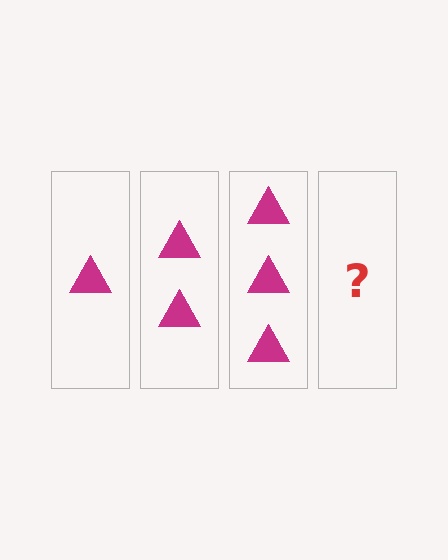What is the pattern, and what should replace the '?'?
The pattern is that each step adds one more triangle. The '?' should be 4 triangles.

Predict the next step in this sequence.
The next step is 4 triangles.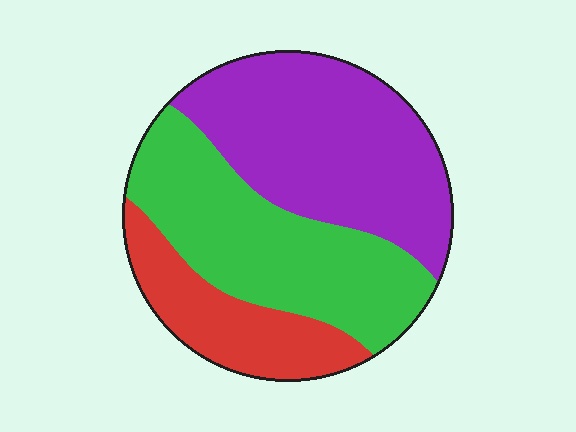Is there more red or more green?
Green.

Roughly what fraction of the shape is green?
Green covers roughly 40% of the shape.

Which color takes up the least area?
Red, at roughly 20%.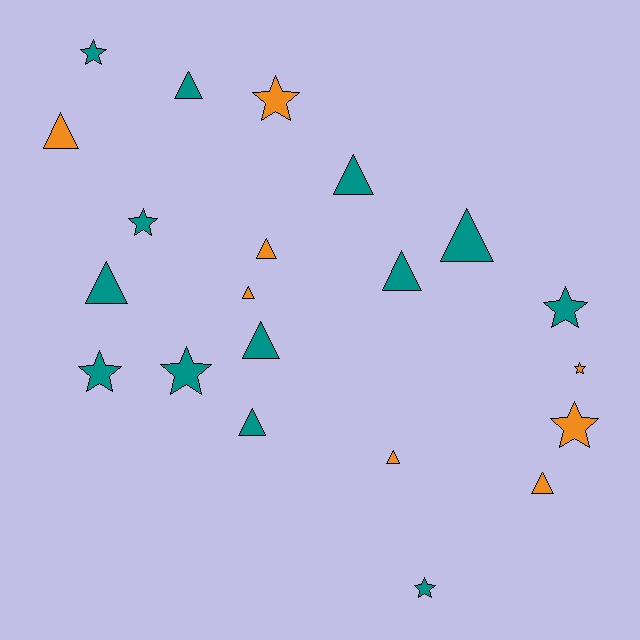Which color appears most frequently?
Teal, with 13 objects.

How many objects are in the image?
There are 21 objects.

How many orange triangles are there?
There are 5 orange triangles.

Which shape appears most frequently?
Triangle, with 12 objects.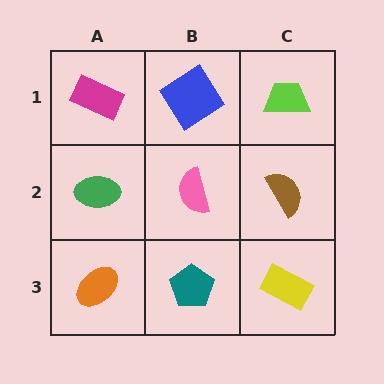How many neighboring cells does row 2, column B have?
4.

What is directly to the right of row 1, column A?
A blue diamond.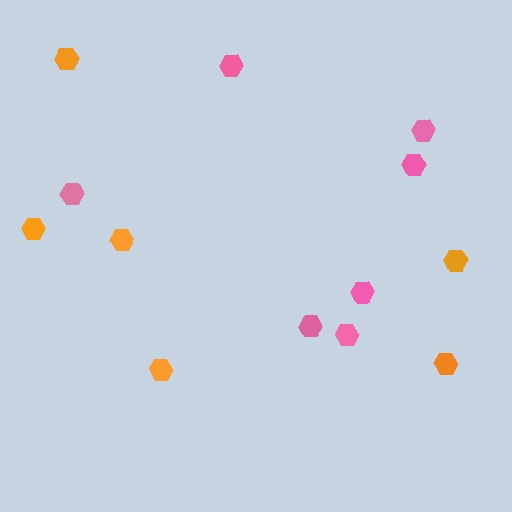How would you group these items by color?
There are 2 groups: one group of pink hexagons (7) and one group of orange hexagons (6).